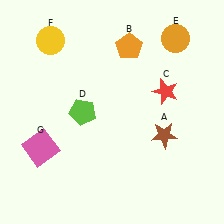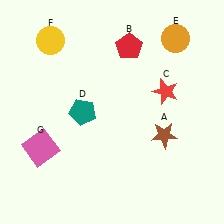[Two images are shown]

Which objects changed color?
B changed from orange to red. D changed from lime to teal.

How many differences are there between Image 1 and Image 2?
There are 2 differences between the two images.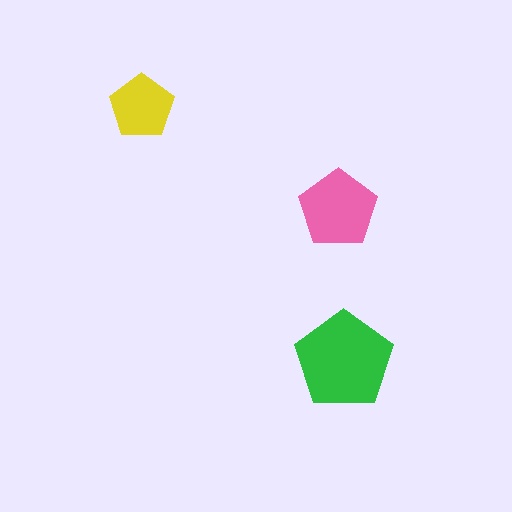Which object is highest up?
The yellow pentagon is topmost.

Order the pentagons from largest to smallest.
the green one, the pink one, the yellow one.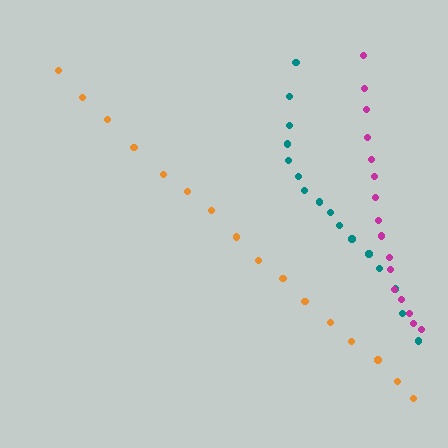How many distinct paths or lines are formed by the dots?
There are 3 distinct paths.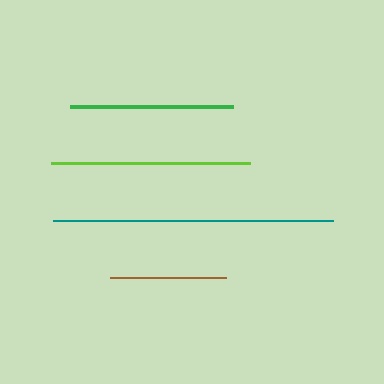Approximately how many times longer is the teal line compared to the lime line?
The teal line is approximately 1.4 times the length of the lime line.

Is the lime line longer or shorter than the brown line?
The lime line is longer than the brown line.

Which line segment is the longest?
The teal line is the longest at approximately 280 pixels.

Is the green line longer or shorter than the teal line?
The teal line is longer than the green line.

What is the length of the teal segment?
The teal segment is approximately 280 pixels long.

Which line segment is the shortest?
The brown line is the shortest at approximately 116 pixels.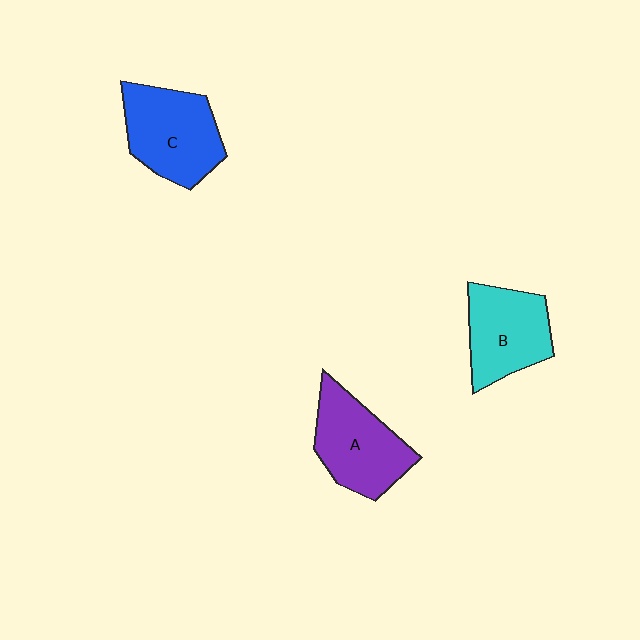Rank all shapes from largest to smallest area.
From largest to smallest: C (blue), A (purple), B (cyan).